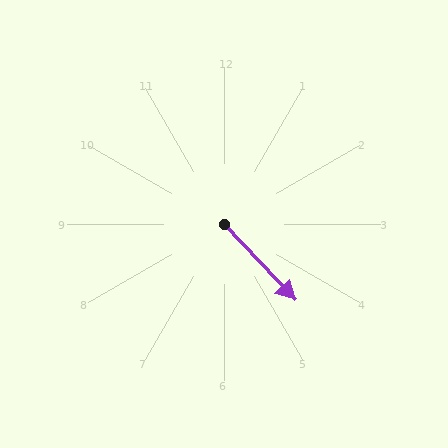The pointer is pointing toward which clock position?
Roughly 5 o'clock.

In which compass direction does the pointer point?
Southeast.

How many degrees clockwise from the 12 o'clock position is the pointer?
Approximately 137 degrees.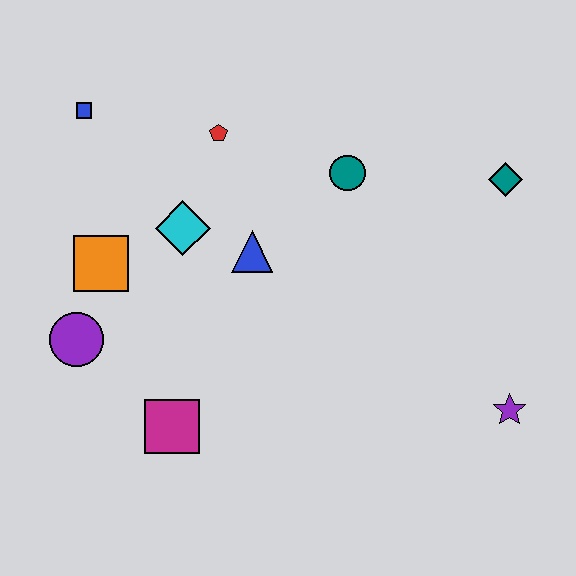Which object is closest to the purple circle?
The orange square is closest to the purple circle.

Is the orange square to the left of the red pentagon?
Yes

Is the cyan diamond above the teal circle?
No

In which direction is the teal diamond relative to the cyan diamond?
The teal diamond is to the right of the cyan diamond.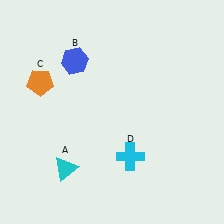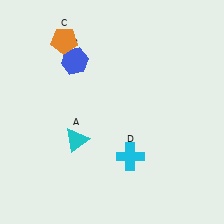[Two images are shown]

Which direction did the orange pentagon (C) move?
The orange pentagon (C) moved up.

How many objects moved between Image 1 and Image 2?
2 objects moved between the two images.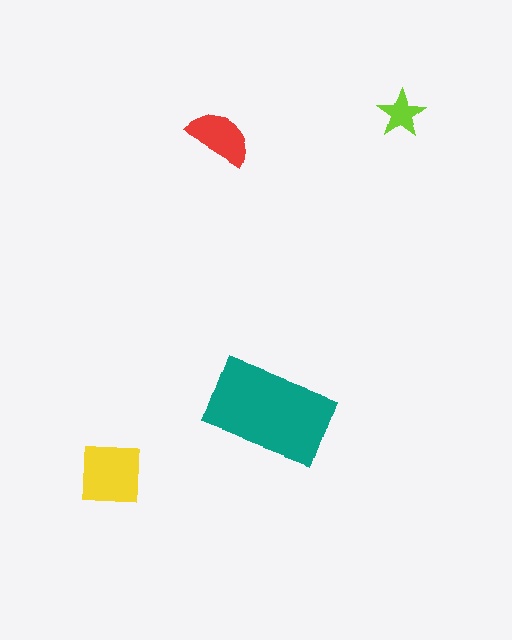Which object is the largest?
The teal rectangle.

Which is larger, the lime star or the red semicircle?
The red semicircle.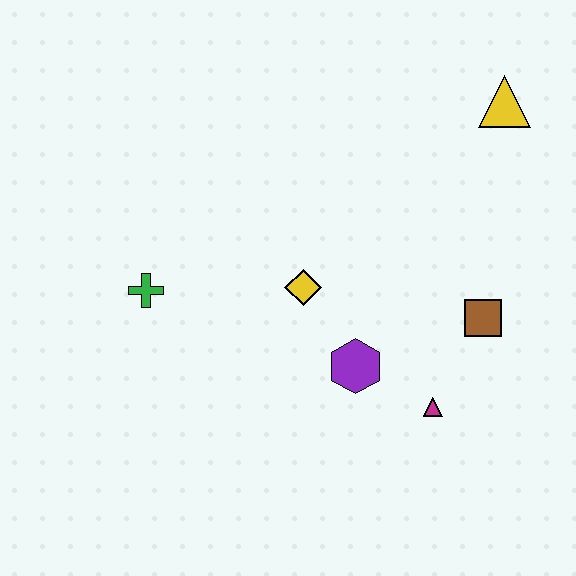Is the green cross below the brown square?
No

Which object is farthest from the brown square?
The green cross is farthest from the brown square.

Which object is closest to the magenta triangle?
The purple hexagon is closest to the magenta triangle.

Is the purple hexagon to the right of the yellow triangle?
No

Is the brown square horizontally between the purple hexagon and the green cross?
No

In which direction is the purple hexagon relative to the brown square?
The purple hexagon is to the left of the brown square.